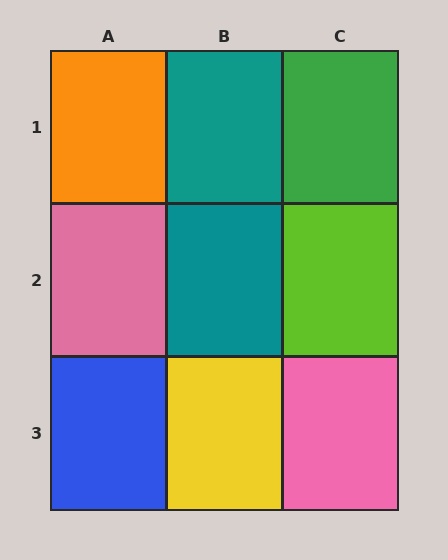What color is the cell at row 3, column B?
Yellow.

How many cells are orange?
1 cell is orange.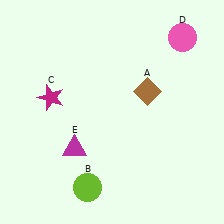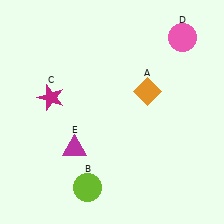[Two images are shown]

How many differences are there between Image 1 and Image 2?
There is 1 difference between the two images.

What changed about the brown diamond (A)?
In Image 1, A is brown. In Image 2, it changed to orange.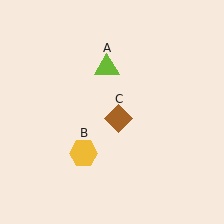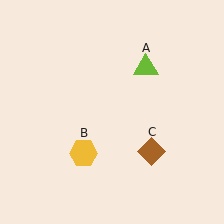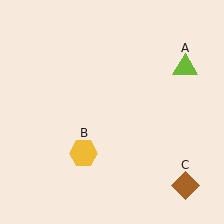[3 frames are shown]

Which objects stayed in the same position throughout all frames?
Yellow hexagon (object B) remained stationary.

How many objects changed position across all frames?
2 objects changed position: lime triangle (object A), brown diamond (object C).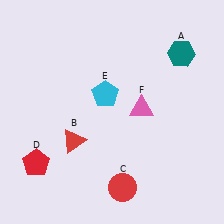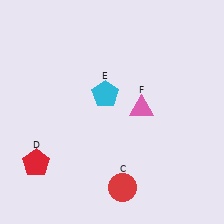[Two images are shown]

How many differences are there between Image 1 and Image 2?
There are 2 differences between the two images.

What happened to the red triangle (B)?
The red triangle (B) was removed in Image 2. It was in the bottom-left area of Image 1.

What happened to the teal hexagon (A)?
The teal hexagon (A) was removed in Image 2. It was in the top-right area of Image 1.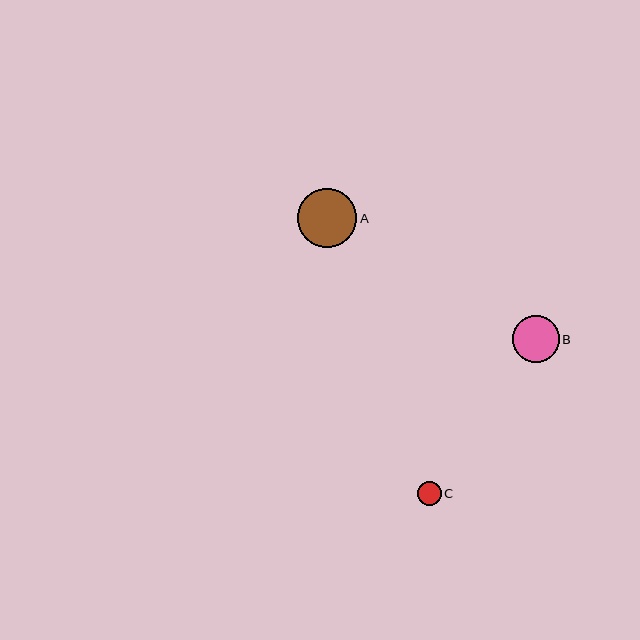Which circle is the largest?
Circle A is the largest with a size of approximately 59 pixels.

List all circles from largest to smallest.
From largest to smallest: A, B, C.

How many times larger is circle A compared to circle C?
Circle A is approximately 2.5 times the size of circle C.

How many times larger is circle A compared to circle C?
Circle A is approximately 2.5 times the size of circle C.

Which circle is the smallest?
Circle C is the smallest with a size of approximately 23 pixels.